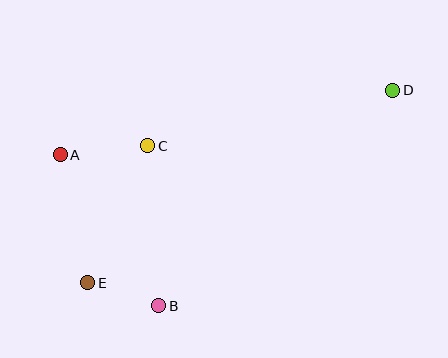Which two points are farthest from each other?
Points D and E are farthest from each other.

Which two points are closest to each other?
Points B and E are closest to each other.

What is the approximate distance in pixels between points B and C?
The distance between B and C is approximately 160 pixels.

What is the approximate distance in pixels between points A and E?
The distance between A and E is approximately 131 pixels.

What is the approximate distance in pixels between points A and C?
The distance between A and C is approximately 88 pixels.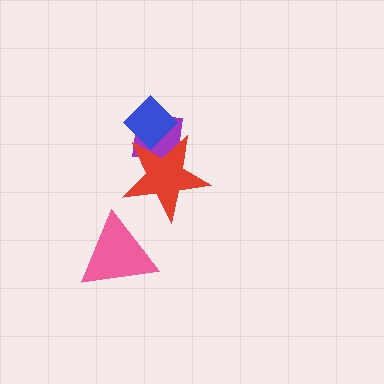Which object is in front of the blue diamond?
The red star is in front of the blue diamond.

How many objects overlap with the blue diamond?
2 objects overlap with the blue diamond.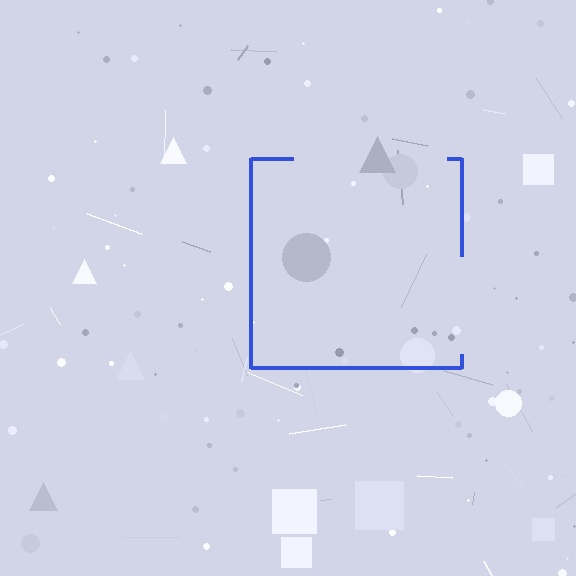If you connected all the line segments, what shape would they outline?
They would outline a square.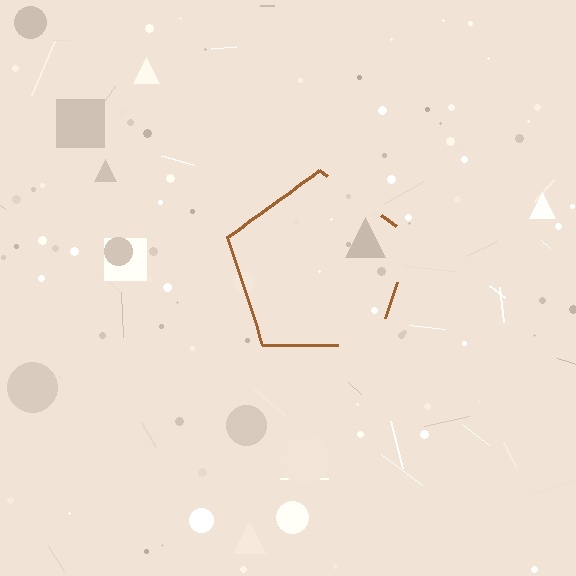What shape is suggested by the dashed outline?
The dashed outline suggests a pentagon.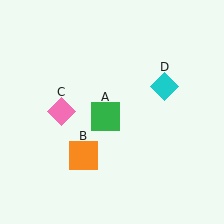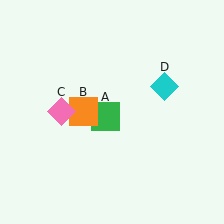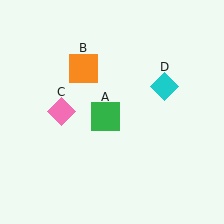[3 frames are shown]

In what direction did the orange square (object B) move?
The orange square (object B) moved up.